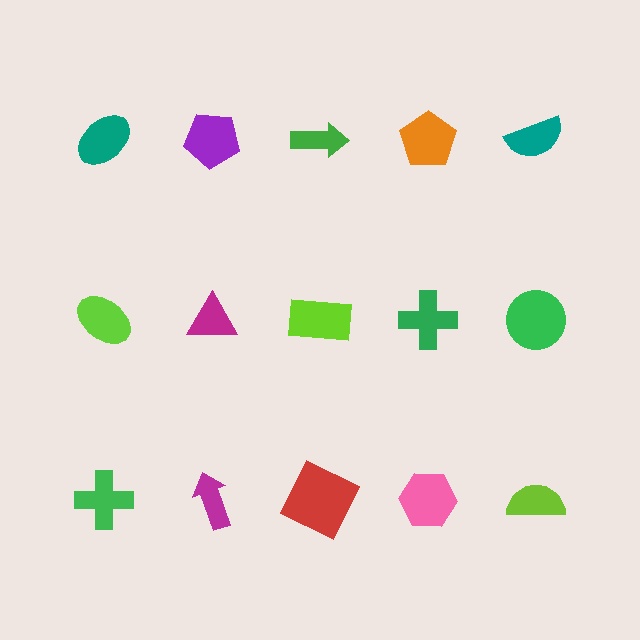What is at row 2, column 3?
A lime rectangle.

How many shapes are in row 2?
5 shapes.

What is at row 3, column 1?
A green cross.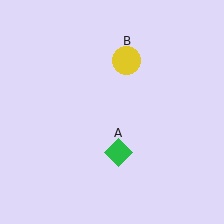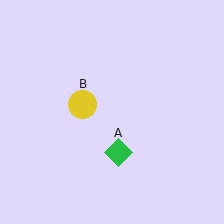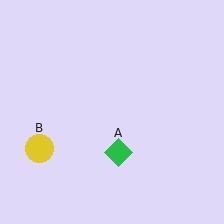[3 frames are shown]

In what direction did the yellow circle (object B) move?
The yellow circle (object B) moved down and to the left.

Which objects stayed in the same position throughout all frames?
Green diamond (object A) remained stationary.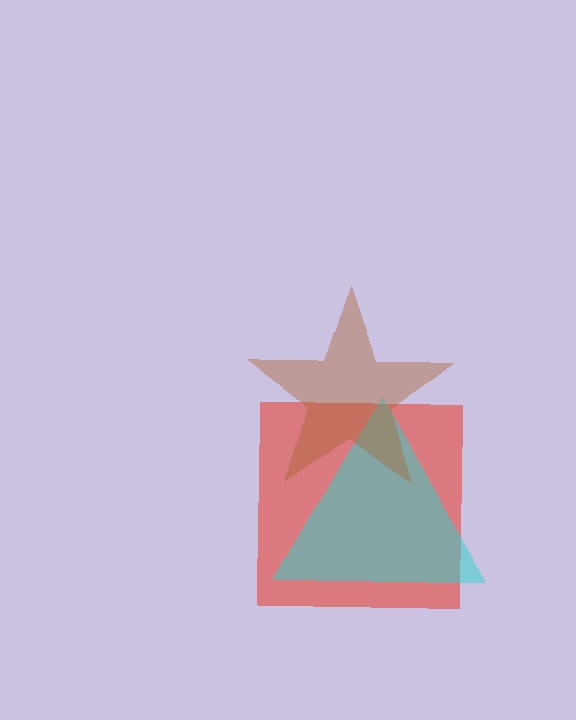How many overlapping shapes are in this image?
There are 3 overlapping shapes in the image.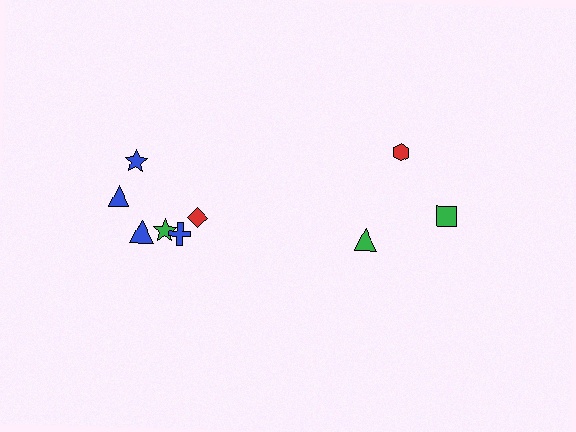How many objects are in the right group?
There are 3 objects.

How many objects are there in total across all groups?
There are 9 objects.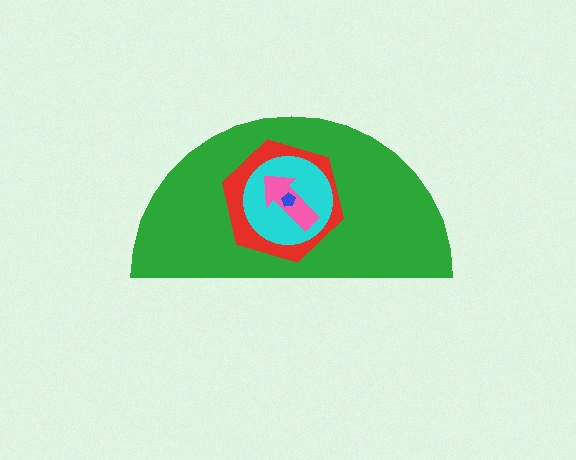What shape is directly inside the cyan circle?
The pink arrow.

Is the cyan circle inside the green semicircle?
Yes.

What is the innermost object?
The blue pentagon.